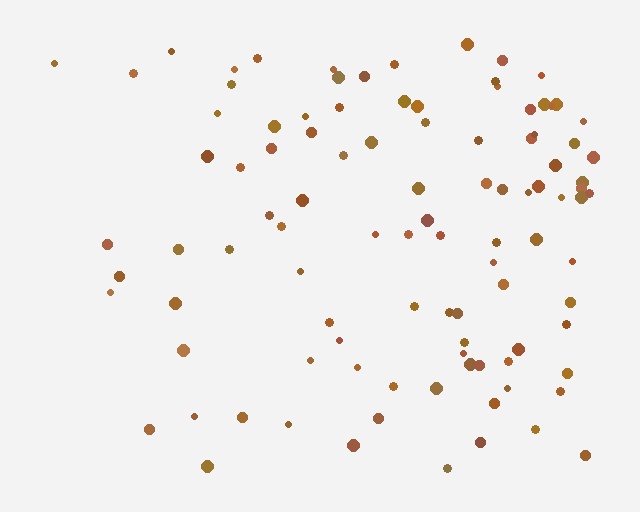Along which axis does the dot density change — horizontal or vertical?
Horizontal.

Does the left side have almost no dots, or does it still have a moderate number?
Still a moderate number, just noticeably fewer than the right.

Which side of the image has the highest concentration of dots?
The right.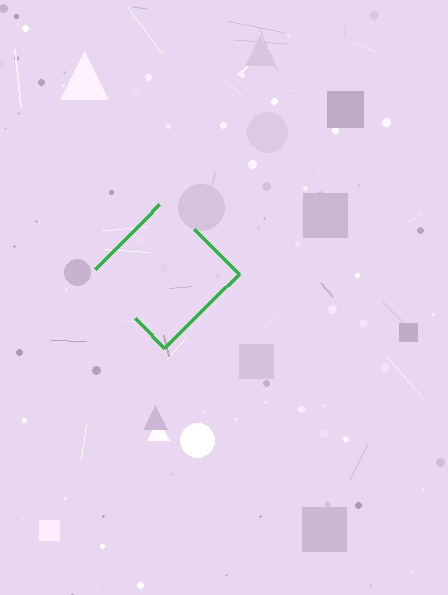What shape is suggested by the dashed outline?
The dashed outline suggests a diamond.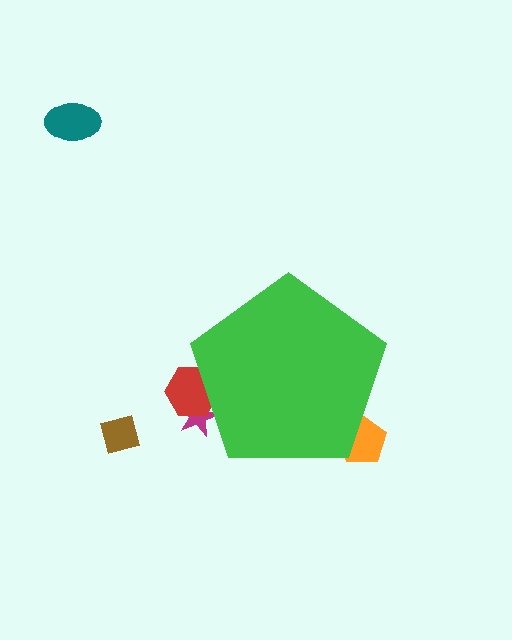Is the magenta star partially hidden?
Yes, the magenta star is partially hidden behind the green pentagon.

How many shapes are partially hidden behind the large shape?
3 shapes are partially hidden.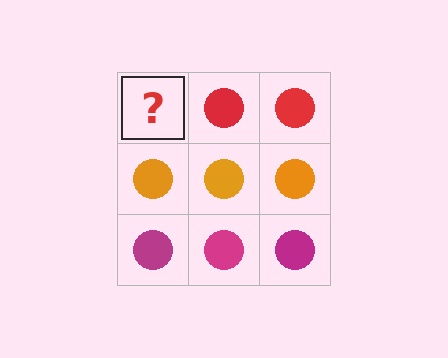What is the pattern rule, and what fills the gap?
The rule is that each row has a consistent color. The gap should be filled with a red circle.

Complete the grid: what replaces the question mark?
The question mark should be replaced with a red circle.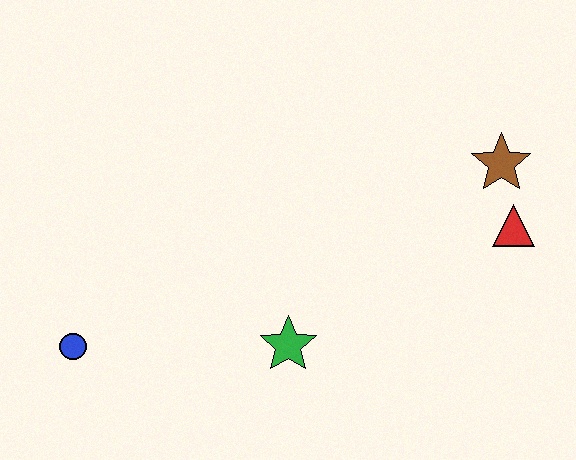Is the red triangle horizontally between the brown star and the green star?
No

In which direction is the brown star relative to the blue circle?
The brown star is to the right of the blue circle.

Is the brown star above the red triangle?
Yes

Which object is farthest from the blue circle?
The brown star is farthest from the blue circle.